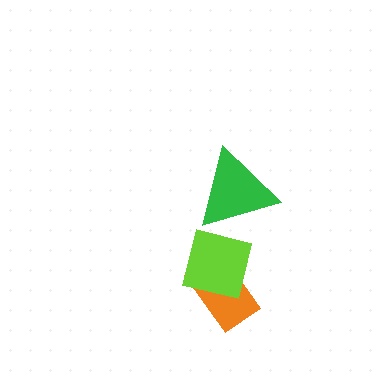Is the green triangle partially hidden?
Yes, it is partially covered by another shape.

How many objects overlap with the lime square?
2 objects overlap with the lime square.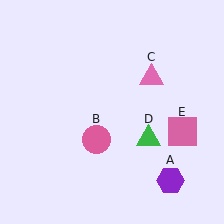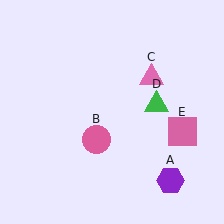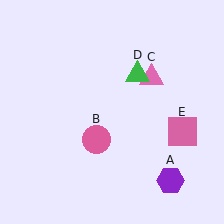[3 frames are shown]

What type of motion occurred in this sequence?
The green triangle (object D) rotated counterclockwise around the center of the scene.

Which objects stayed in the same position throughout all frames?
Purple hexagon (object A) and pink circle (object B) and pink triangle (object C) and pink square (object E) remained stationary.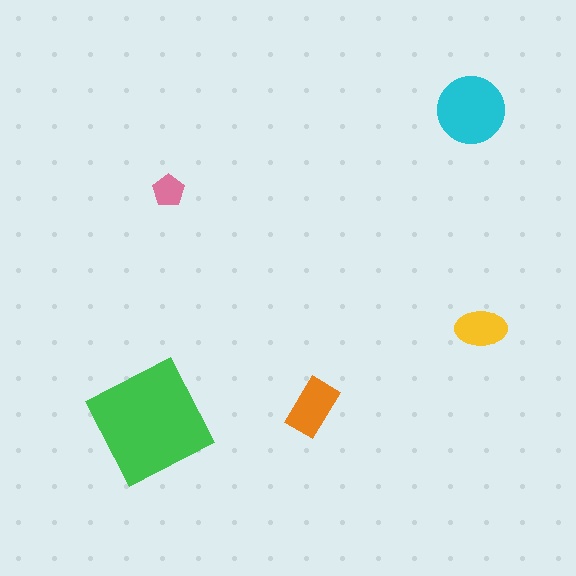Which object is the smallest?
The pink pentagon.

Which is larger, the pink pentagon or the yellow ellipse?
The yellow ellipse.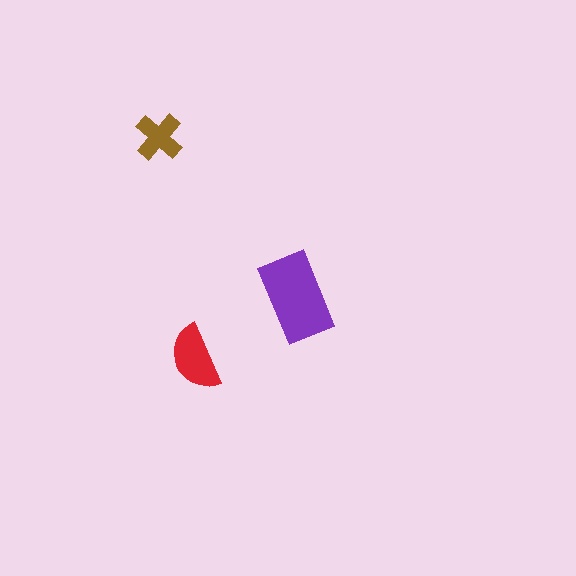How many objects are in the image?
There are 3 objects in the image.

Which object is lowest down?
The red semicircle is bottommost.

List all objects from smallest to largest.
The brown cross, the red semicircle, the purple rectangle.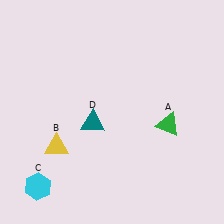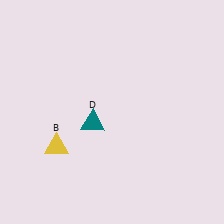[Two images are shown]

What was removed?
The green triangle (A), the cyan hexagon (C) were removed in Image 2.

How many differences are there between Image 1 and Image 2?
There are 2 differences between the two images.